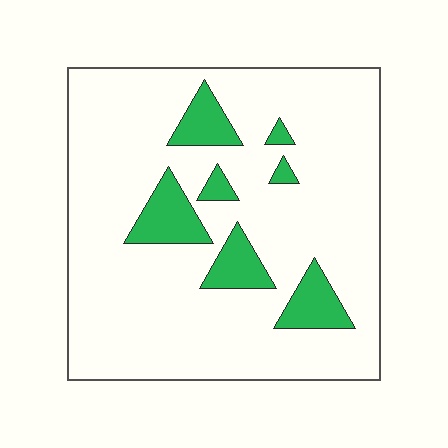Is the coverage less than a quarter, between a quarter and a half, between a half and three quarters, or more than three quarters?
Less than a quarter.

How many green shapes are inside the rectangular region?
7.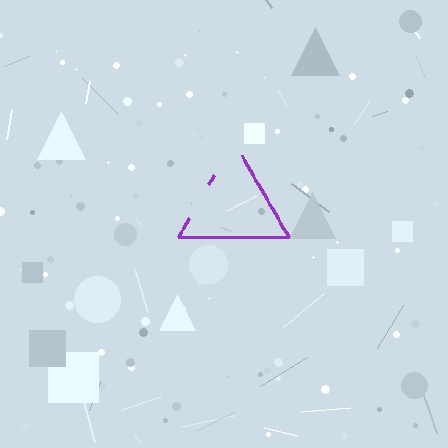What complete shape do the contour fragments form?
The contour fragments form a triangle.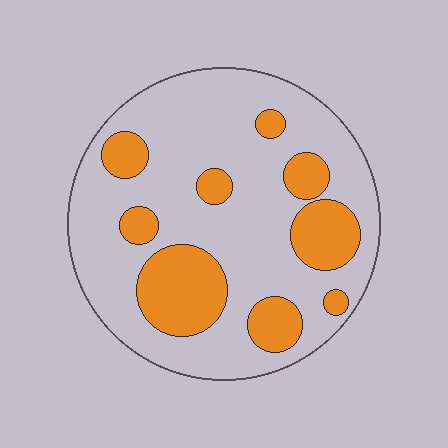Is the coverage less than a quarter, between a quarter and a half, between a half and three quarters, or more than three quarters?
Between a quarter and a half.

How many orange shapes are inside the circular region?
9.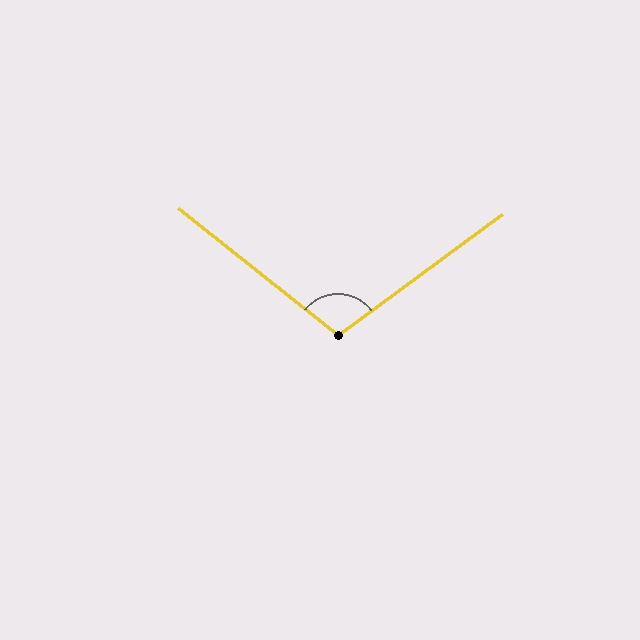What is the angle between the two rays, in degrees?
Approximately 105 degrees.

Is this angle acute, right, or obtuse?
It is obtuse.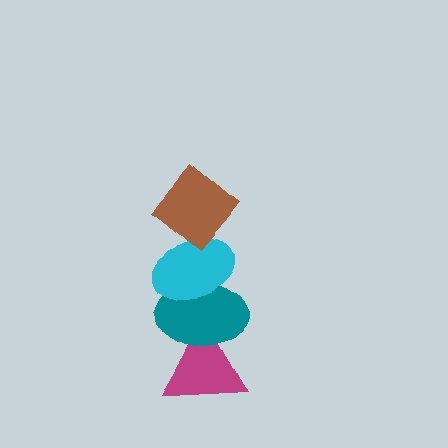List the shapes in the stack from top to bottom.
From top to bottom: the brown diamond, the cyan ellipse, the teal ellipse, the magenta triangle.